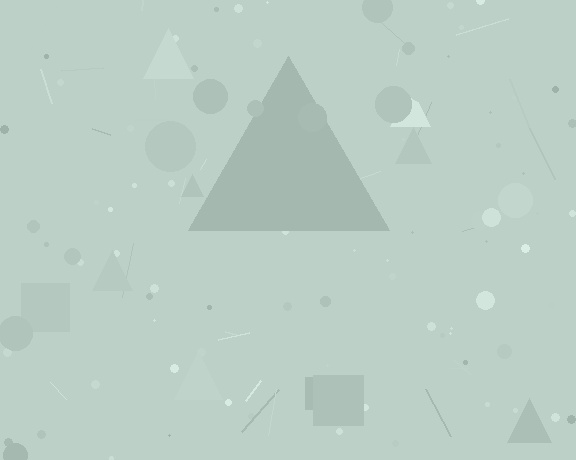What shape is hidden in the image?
A triangle is hidden in the image.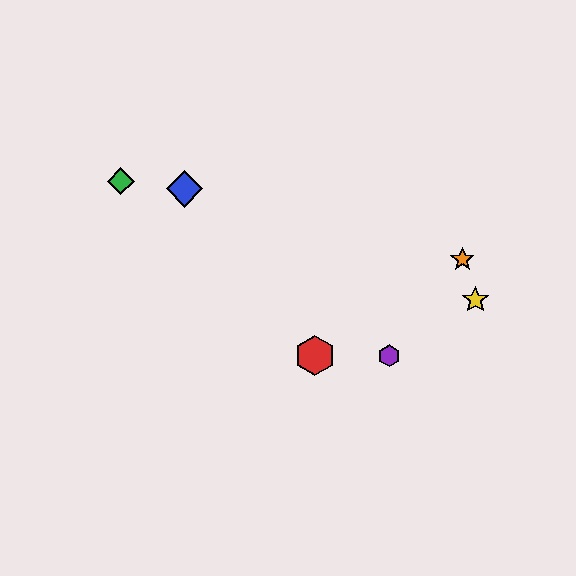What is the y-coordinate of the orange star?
The orange star is at y≈259.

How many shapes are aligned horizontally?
2 shapes (the red hexagon, the purple hexagon) are aligned horizontally.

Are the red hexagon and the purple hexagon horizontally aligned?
Yes, both are at y≈356.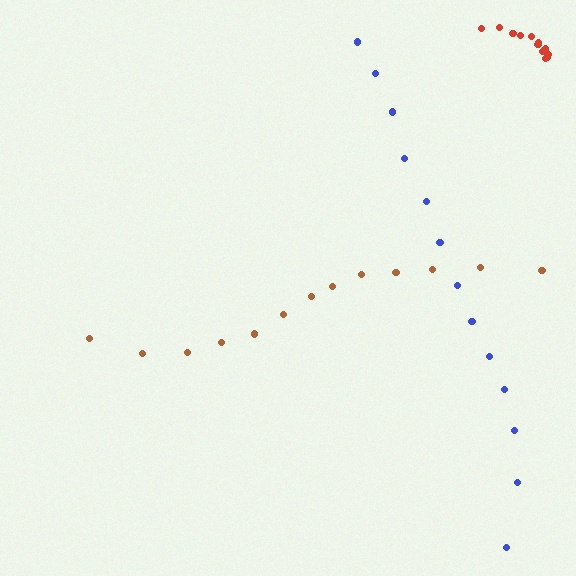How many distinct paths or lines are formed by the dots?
There are 3 distinct paths.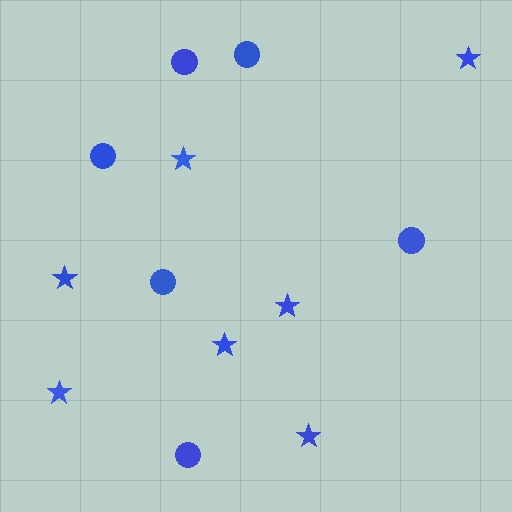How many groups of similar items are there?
There are 2 groups: one group of circles (6) and one group of stars (7).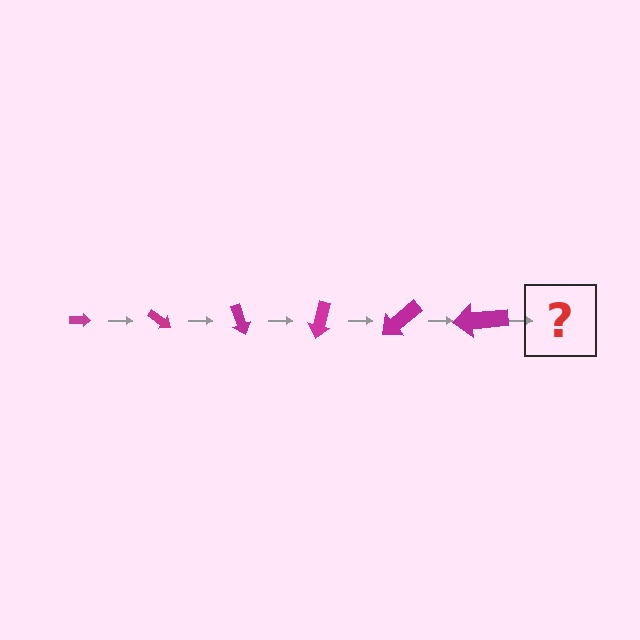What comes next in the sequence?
The next element should be an arrow, larger than the previous one and rotated 210 degrees from the start.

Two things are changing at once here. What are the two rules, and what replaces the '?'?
The two rules are that the arrow grows larger each step and it rotates 35 degrees each step. The '?' should be an arrow, larger than the previous one and rotated 210 degrees from the start.